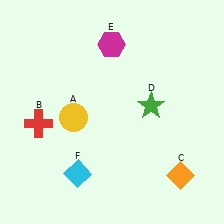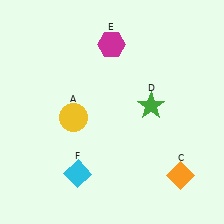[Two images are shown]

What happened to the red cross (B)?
The red cross (B) was removed in Image 2. It was in the bottom-left area of Image 1.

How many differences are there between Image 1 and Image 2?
There is 1 difference between the two images.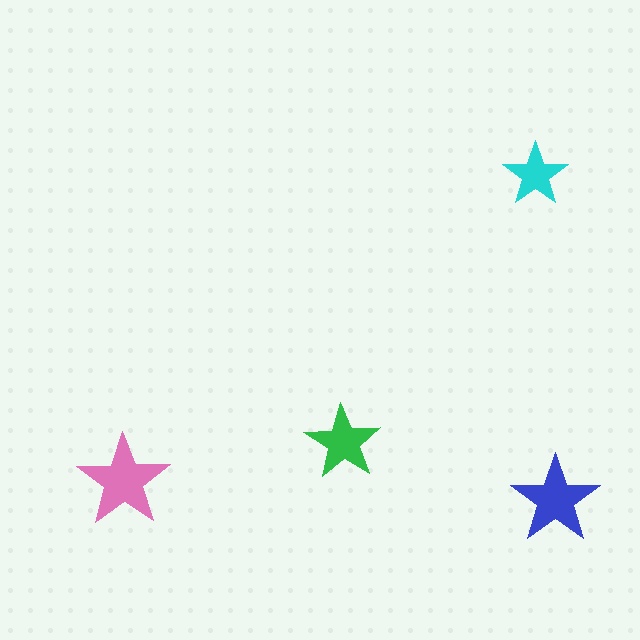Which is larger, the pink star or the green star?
The pink one.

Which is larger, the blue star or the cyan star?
The blue one.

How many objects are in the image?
There are 4 objects in the image.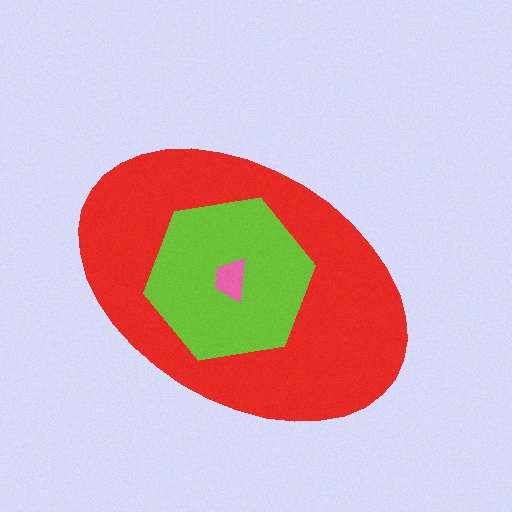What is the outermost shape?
The red ellipse.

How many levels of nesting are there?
3.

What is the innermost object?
The pink trapezoid.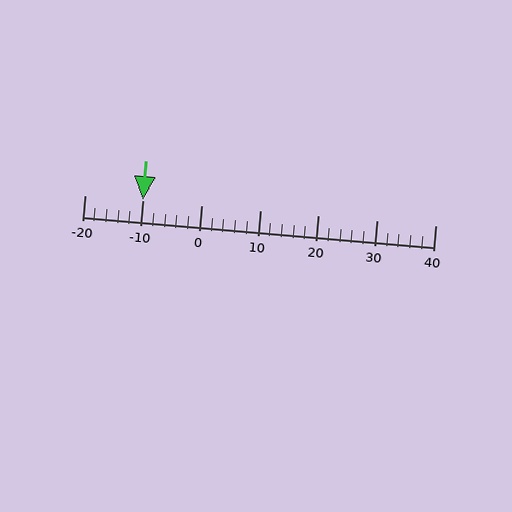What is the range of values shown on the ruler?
The ruler shows values from -20 to 40.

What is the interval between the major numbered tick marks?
The major tick marks are spaced 10 units apart.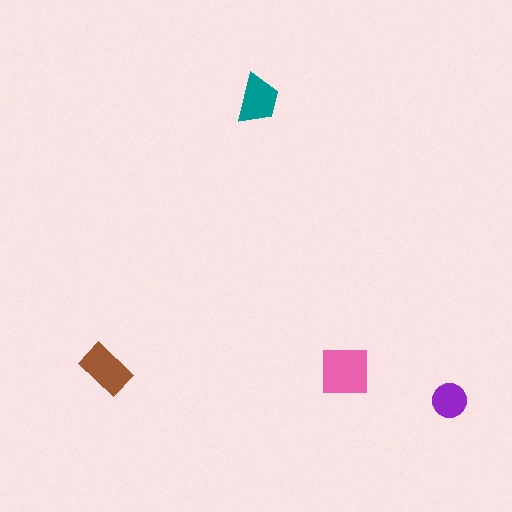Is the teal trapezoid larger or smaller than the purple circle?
Larger.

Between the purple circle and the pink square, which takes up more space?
The pink square.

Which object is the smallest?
The purple circle.